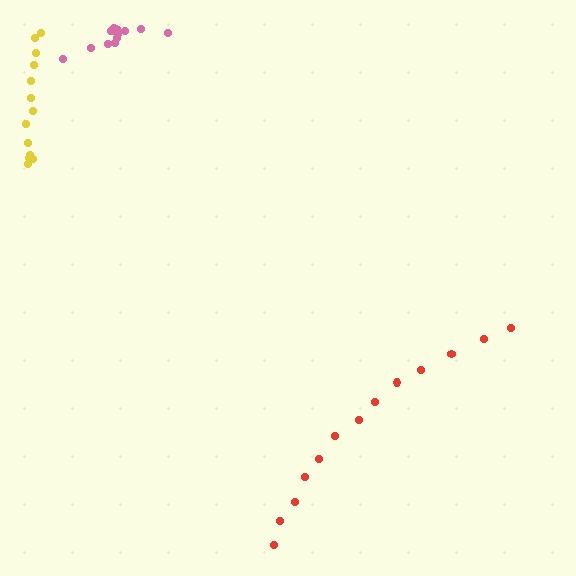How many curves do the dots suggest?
There are 3 distinct paths.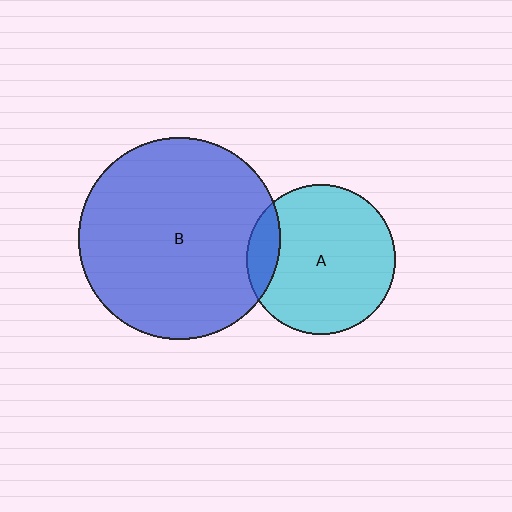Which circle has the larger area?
Circle B (blue).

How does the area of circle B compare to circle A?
Approximately 1.8 times.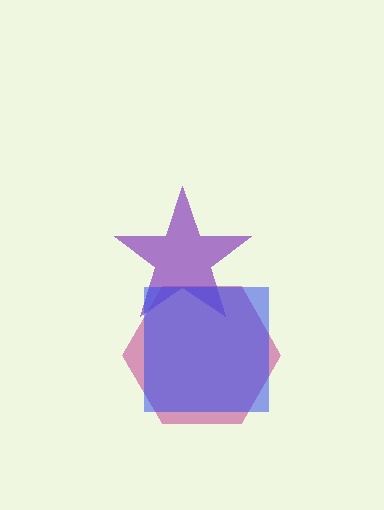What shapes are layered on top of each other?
The layered shapes are: a magenta hexagon, a purple star, a blue square.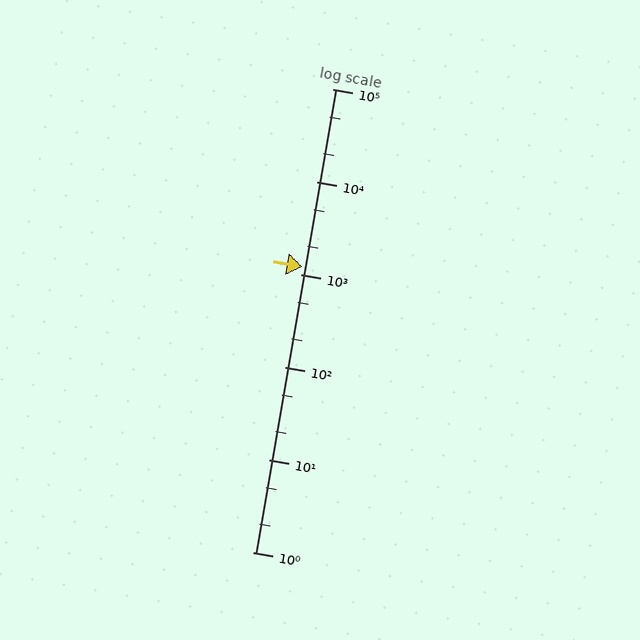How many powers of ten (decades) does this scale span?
The scale spans 5 decades, from 1 to 100000.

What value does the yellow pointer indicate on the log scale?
The pointer indicates approximately 1200.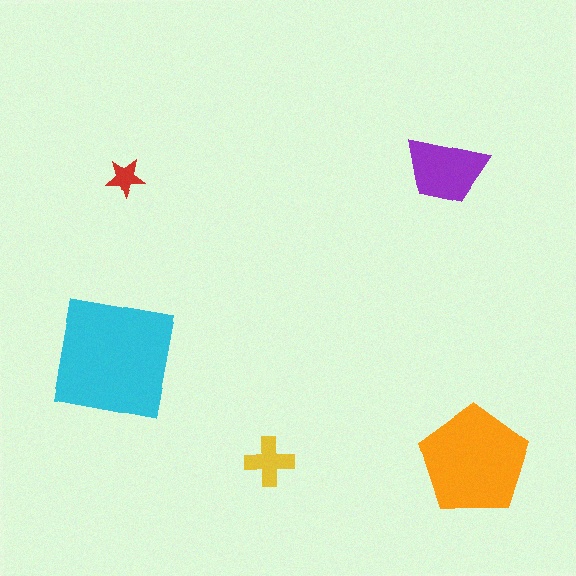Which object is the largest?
The cyan square.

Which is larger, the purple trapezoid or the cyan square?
The cyan square.